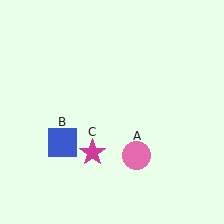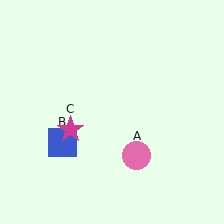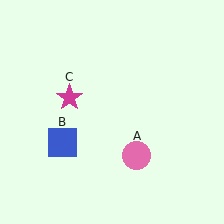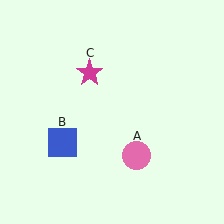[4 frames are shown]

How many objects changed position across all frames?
1 object changed position: magenta star (object C).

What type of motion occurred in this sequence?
The magenta star (object C) rotated clockwise around the center of the scene.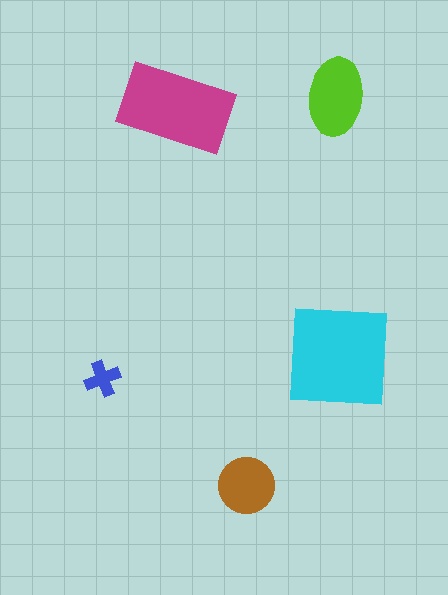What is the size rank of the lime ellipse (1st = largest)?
3rd.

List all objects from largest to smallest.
The cyan square, the magenta rectangle, the lime ellipse, the brown circle, the blue cross.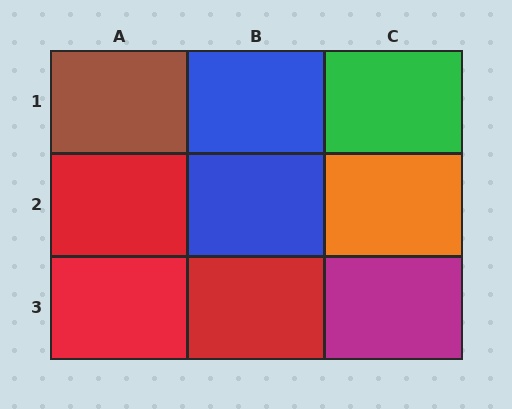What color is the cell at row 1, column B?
Blue.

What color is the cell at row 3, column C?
Magenta.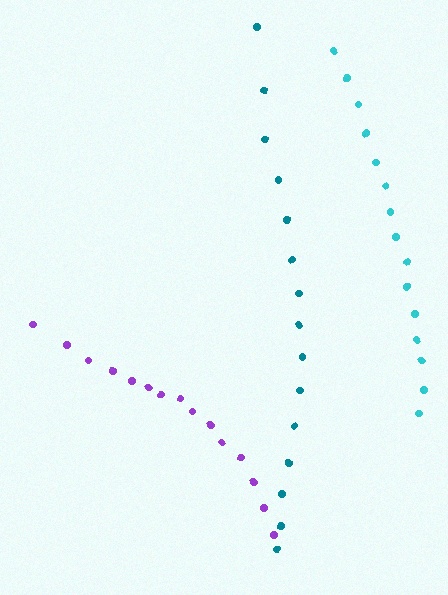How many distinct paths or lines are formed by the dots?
There are 3 distinct paths.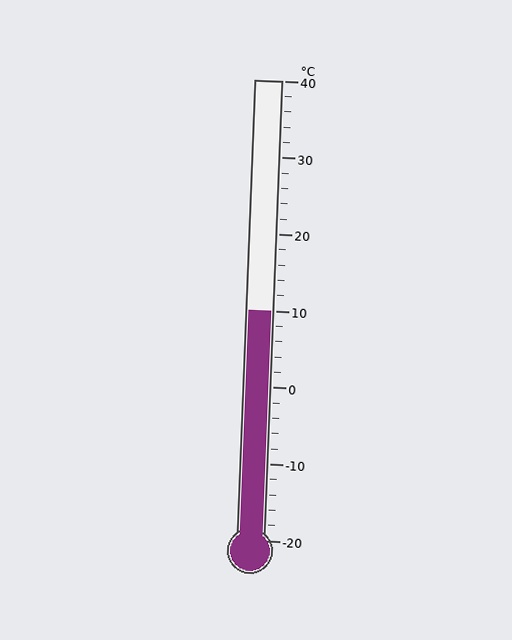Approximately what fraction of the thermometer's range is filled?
The thermometer is filled to approximately 50% of its range.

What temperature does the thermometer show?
The thermometer shows approximately 10°C.